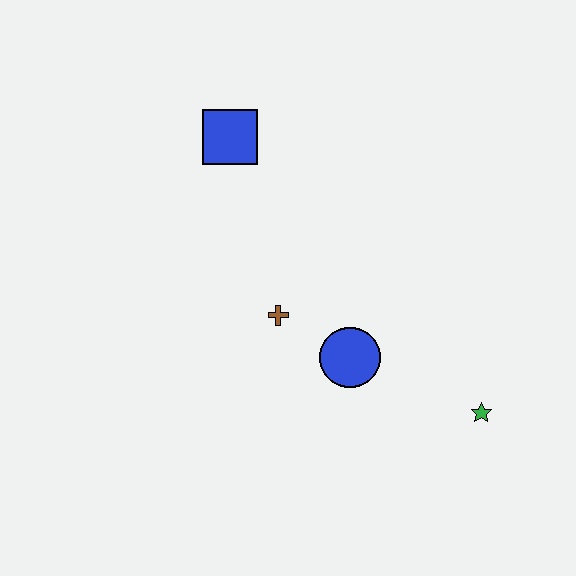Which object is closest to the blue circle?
The brown cross is closest to the blue circle.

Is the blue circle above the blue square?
No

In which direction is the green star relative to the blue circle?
The green star is to the right of the blue circle.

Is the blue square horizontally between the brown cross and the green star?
No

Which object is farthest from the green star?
The blue square is farthest from the green star.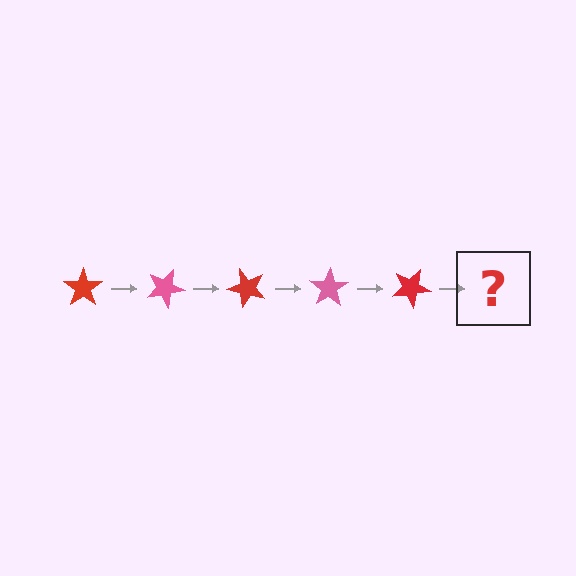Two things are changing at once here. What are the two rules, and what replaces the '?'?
The two rules are that it rotates 25 degrees each step and the color cycles through red and pink. The '?' should be a pink star, rotated 125 degrees from the start.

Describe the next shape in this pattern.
It should be a pink star, rotated 125 degrees from the start.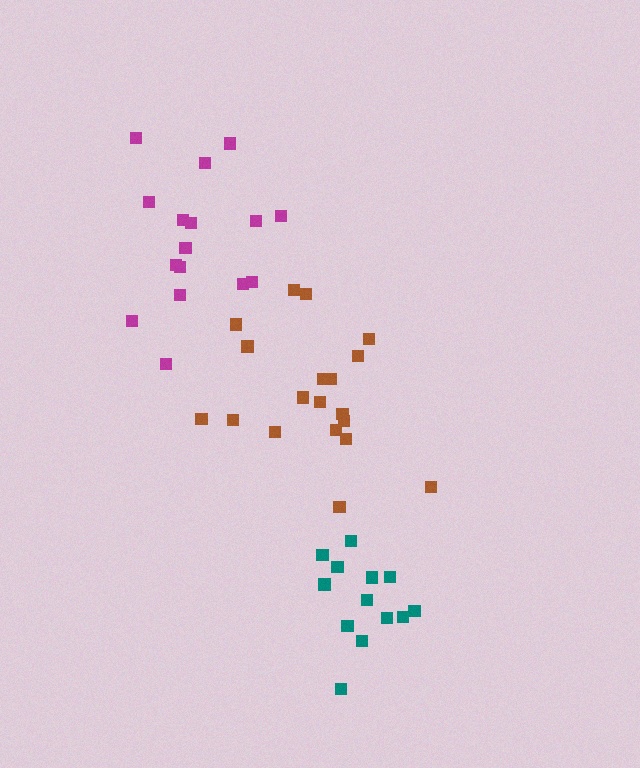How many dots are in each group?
Group 1: 19 dots, Group 2: 16 dots, Group 3: 13 dots (48 total).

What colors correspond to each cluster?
The clusters are colored: brown, magenta, teal.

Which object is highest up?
The magenta cluster is topmost.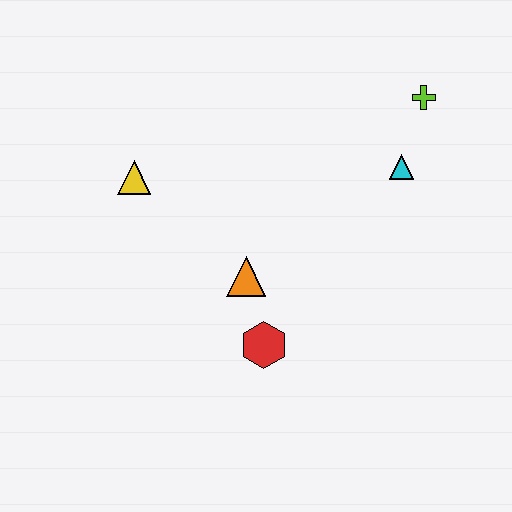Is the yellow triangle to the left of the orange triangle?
Yes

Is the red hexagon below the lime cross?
Yes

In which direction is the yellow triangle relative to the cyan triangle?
The yellow triangle is to the left of the cyan triangle.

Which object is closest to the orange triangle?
The red hexagon is closest to the orange triangle.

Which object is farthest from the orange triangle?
The lime cross is farthest from the orange triangle.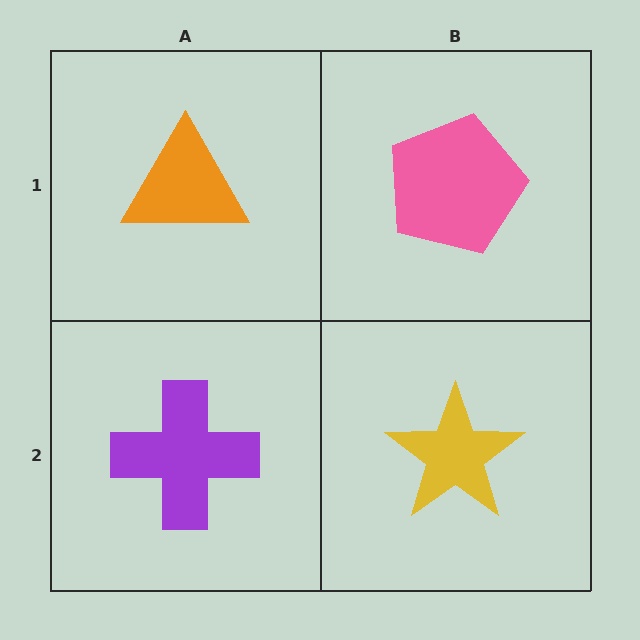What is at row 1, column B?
A pink pentagon.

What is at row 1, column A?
An orange triangle.